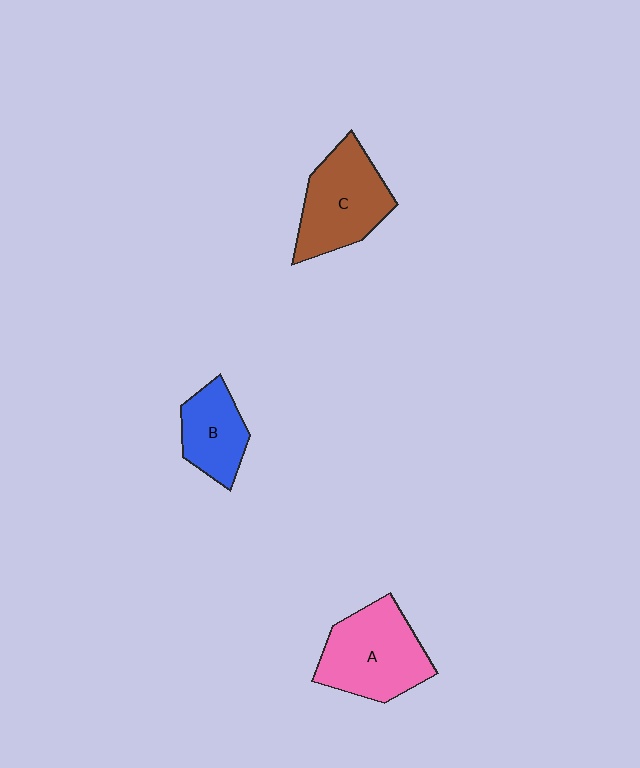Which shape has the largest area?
Shape A (pink).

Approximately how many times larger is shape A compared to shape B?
Approximately 1.6 times.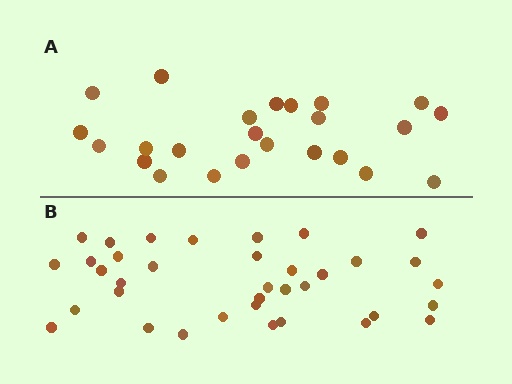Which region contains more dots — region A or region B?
Region B (the bottom region) has more dots.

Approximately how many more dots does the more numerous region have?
Region B has roughly 12 or so more dots than region A.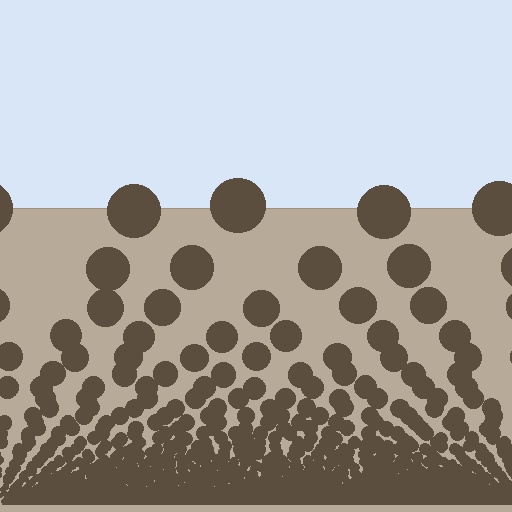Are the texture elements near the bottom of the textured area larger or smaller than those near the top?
Smaller. The gradient is inverted — elements near the bottom are smaller and denser.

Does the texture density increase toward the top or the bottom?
Density increases toward the bottom.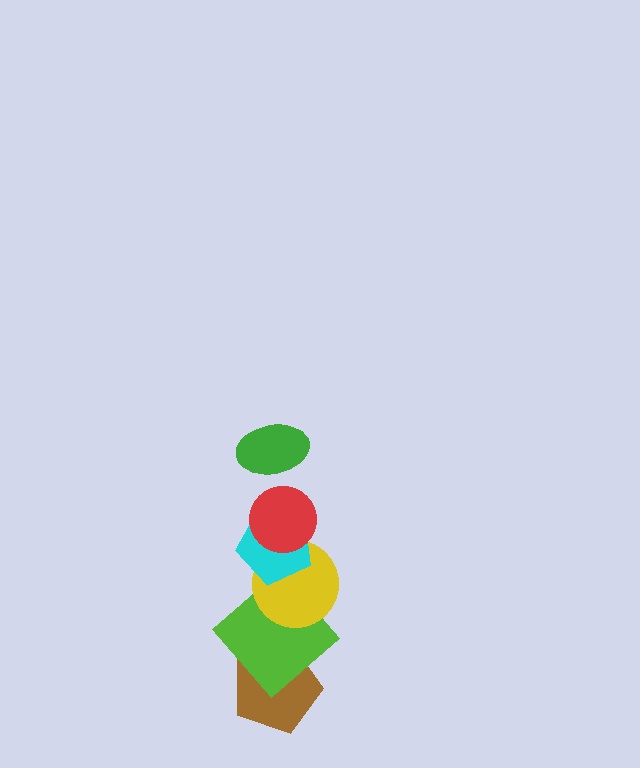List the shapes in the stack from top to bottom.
From top to bottom: the green ellipse, the red circle, the cyan pentagon, the yellow circle, the lime diamond, the brown pentagon.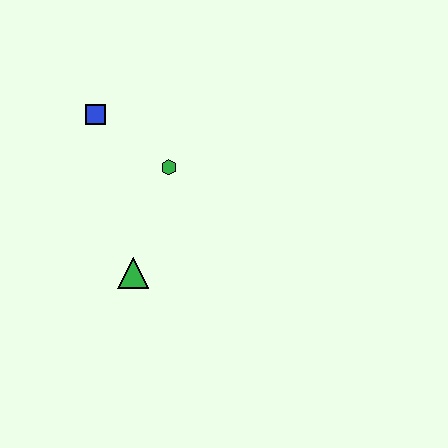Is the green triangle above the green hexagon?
No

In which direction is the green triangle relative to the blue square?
The green triangle is below the blue square.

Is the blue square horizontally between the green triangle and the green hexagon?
No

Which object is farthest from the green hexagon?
The green triangle is farthest from the green hexagon.